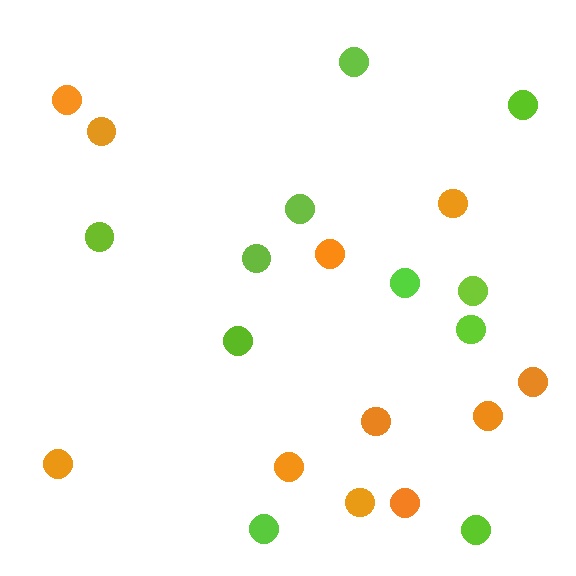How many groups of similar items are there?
There are 2 groups: one group of orange circles (11) and one group of lime circles (11).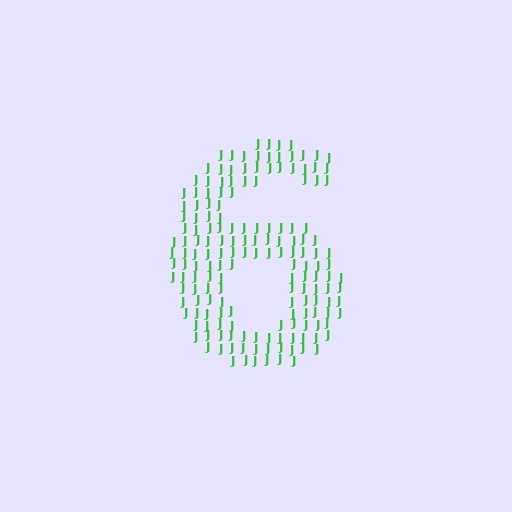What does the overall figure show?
The overall figure shows the digit 6.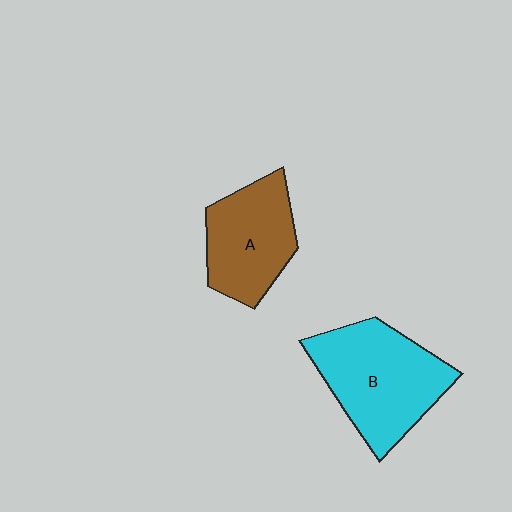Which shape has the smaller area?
Shape A (brown).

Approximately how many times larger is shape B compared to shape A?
Approximately 1.3 times.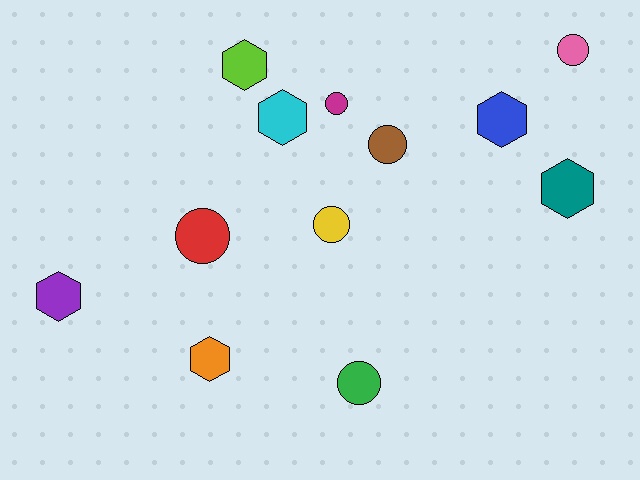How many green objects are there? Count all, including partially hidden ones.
There is 1 green object.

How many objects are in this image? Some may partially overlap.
There are 12 objects.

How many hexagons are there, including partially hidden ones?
There are 6 hexagons.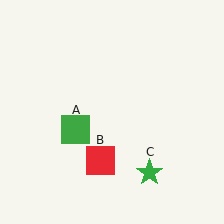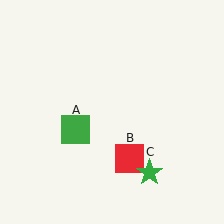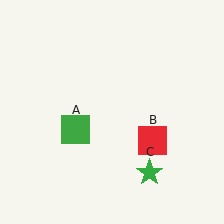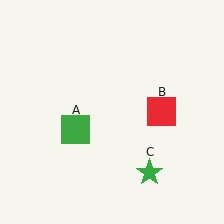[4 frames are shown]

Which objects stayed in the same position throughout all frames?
Green square (object A) and green star (object C) remained stationary.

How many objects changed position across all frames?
1 object changed position: red square (object B).